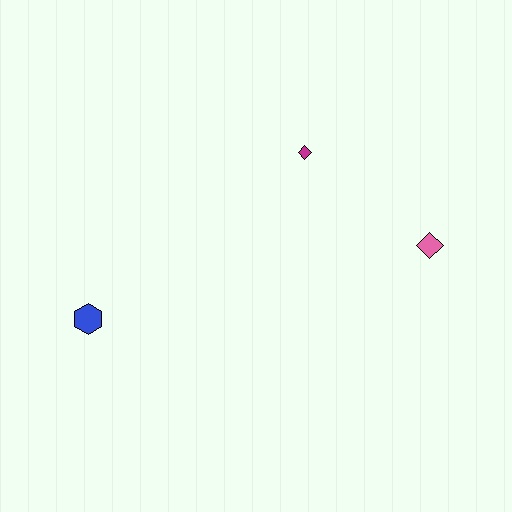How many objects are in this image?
There are 3 objects.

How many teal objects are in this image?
There are no teal objects.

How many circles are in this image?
There are no circles.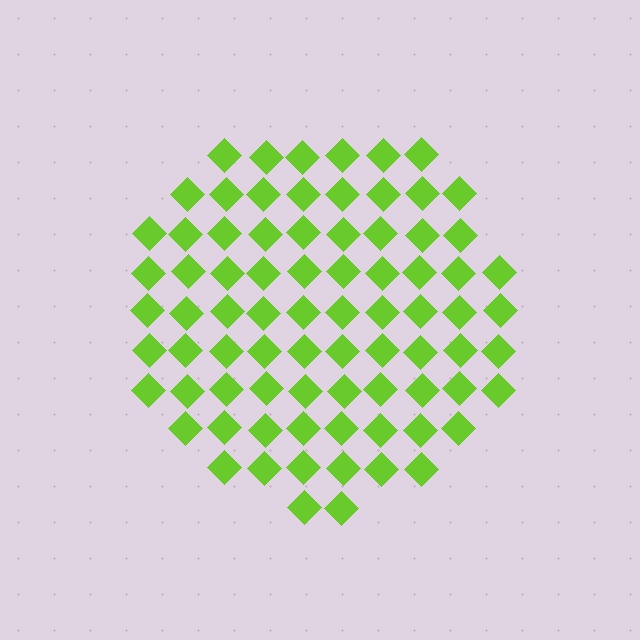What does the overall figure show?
The overall figure shows a circle.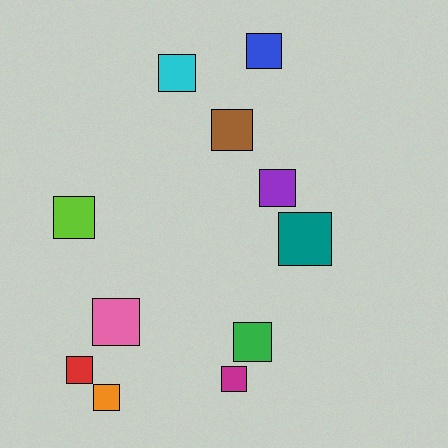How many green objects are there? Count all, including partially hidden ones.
There is 1 green object.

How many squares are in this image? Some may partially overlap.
There are 11 squares.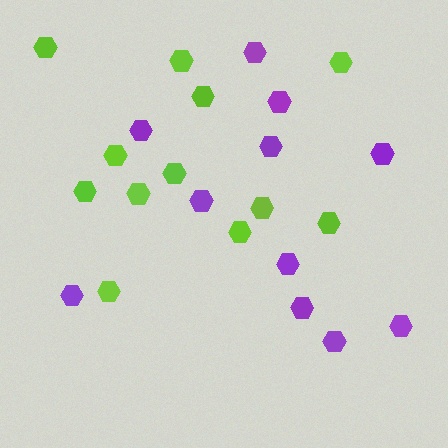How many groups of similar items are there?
There are 2 groups: one group of purple hexagons (11) and one group of lime hexagons (12).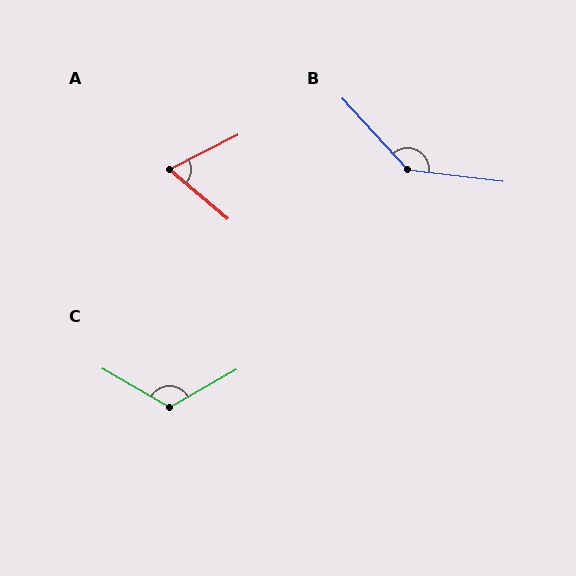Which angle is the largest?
B, at approximately 139 degrees.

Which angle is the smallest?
A, at approximately 67 degrees.